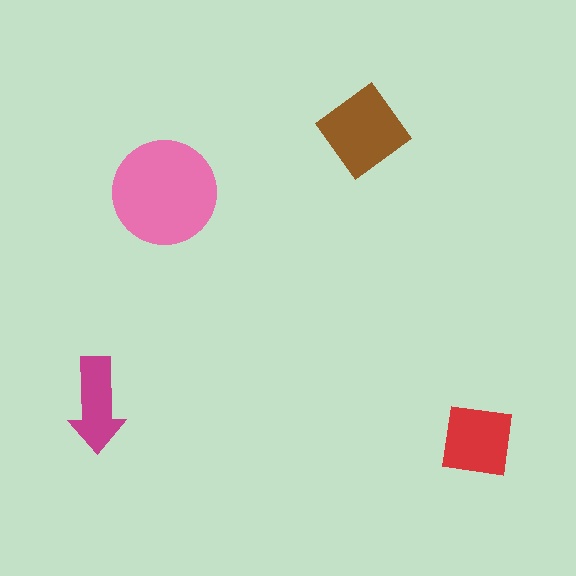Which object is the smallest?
The magenta arrow.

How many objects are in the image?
There are 4 objects in the image.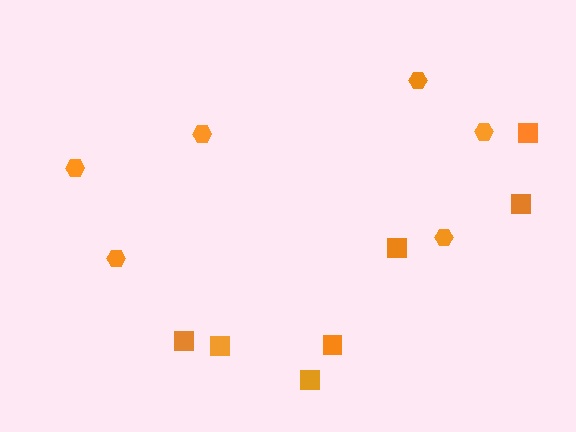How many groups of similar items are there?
There are 2 groups: one group of squares (7) and one group of hexagons (6).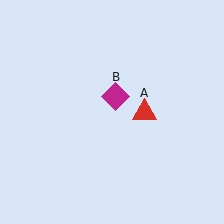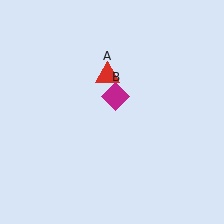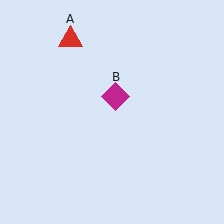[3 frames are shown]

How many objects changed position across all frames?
1 object changed position: red triangle (object A).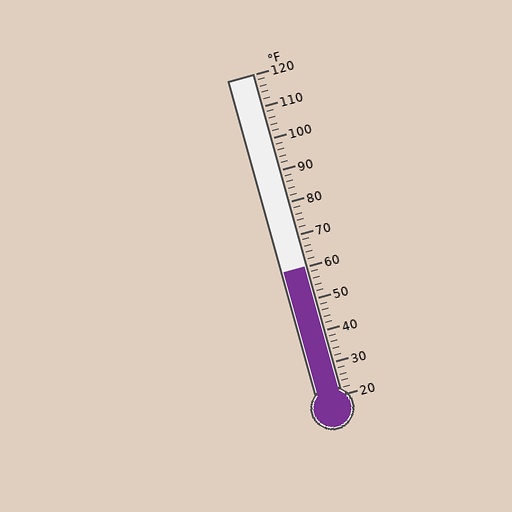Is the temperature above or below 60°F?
The temperature is at 60°F.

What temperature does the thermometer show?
The thermometer shows approximately 60°F.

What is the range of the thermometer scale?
The thermometer scale ranges from 20°F to 120°F.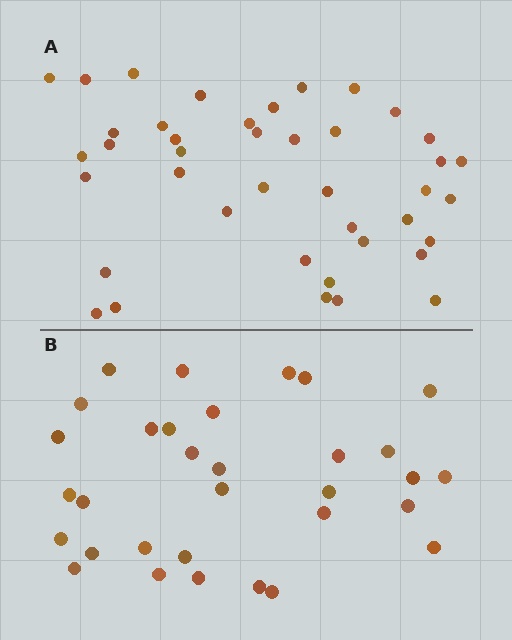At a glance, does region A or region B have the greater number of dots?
Region A (the top region) has more dots.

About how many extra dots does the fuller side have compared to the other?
Region A has roughly 8 or so more dots than region B.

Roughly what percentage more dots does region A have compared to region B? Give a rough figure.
About 30% more.